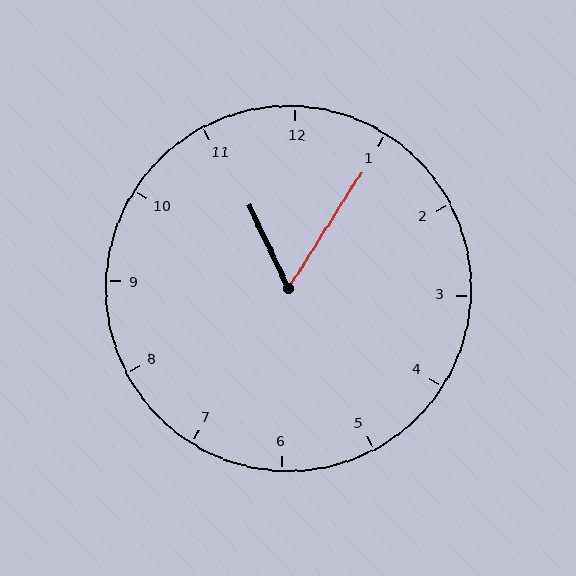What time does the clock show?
11:05.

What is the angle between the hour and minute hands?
Approximately 58 degrees.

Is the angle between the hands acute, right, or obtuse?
It is acute.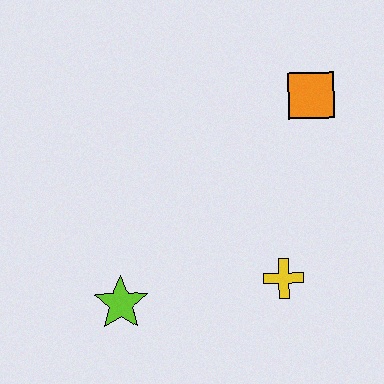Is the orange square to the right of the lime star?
Yes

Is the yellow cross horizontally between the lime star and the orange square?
Yes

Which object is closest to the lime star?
The yellow cross is closest to the lime star.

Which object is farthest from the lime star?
The orange square is farthest from the lime star.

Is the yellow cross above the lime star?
Yes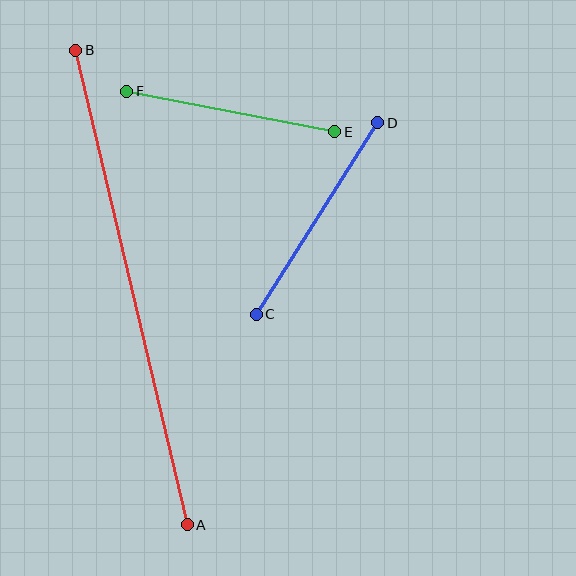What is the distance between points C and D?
The distance is approximately 227 pixels.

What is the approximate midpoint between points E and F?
The midpoint is at approximately (231, 111) pixels.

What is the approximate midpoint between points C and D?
The midpoint is at approximately (317, 218) pixels.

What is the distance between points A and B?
The distance is approximately 488 pixels.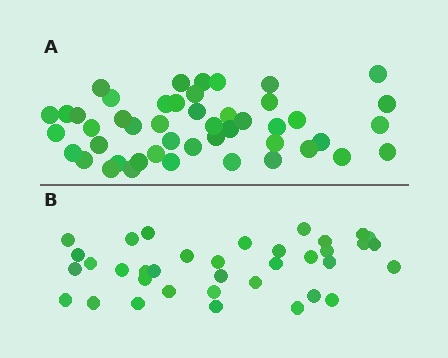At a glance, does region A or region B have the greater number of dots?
Region A (the top region) has more dots.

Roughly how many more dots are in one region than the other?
Region A has roughly 12 or so more dots than region B.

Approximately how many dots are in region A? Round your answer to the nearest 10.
About 50 dots. (The exact count is 47, which rounds to 50.)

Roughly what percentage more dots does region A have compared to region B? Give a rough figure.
About 30% more.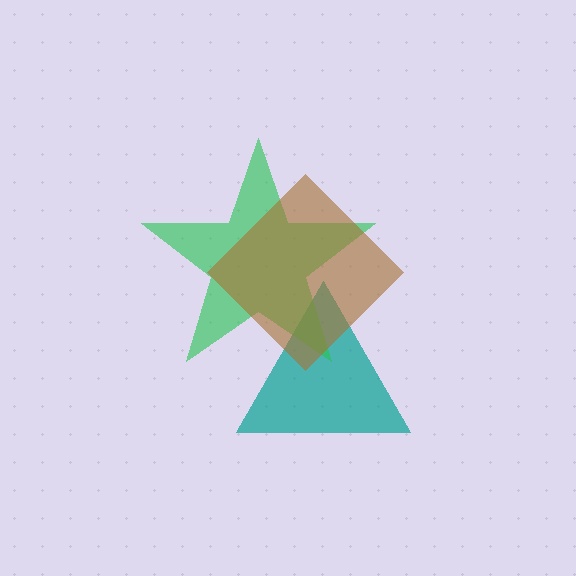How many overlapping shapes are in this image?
There are 3 overlapping shapes in the image.